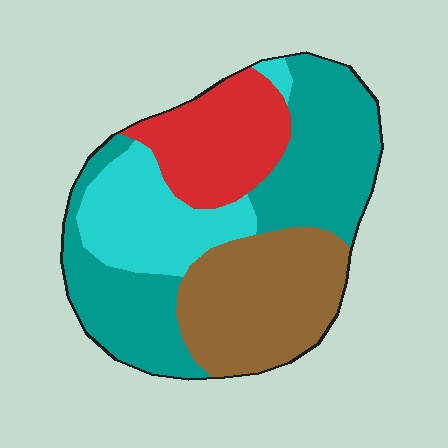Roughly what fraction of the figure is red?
Red takes up less than a quarter of the figure.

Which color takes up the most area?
Teal, at roughly 40%.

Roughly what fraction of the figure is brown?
Brown takes up about one quarter (1/4) of the figure.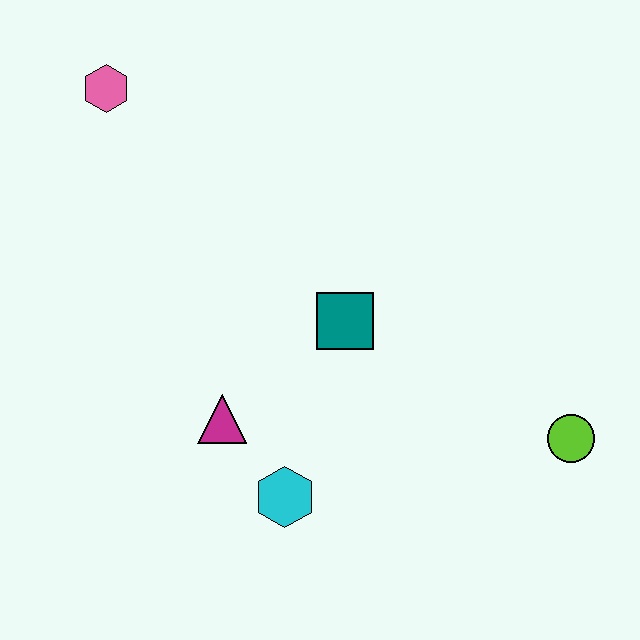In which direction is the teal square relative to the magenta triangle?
The teal square is to the right of the magenta triangle.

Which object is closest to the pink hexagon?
The teal square is closest to the pink hexagon.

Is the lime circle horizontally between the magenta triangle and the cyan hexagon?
No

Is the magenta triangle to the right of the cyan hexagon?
No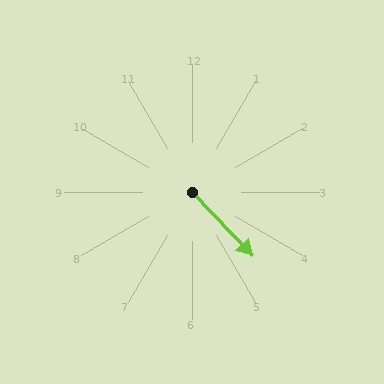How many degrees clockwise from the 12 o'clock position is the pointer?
Approximately 136 degrees.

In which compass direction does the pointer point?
Southeast.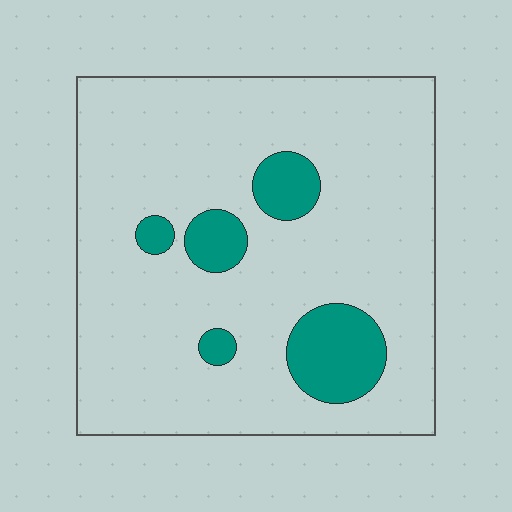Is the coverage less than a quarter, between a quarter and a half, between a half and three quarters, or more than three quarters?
Less than a quarter.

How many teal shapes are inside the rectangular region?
5.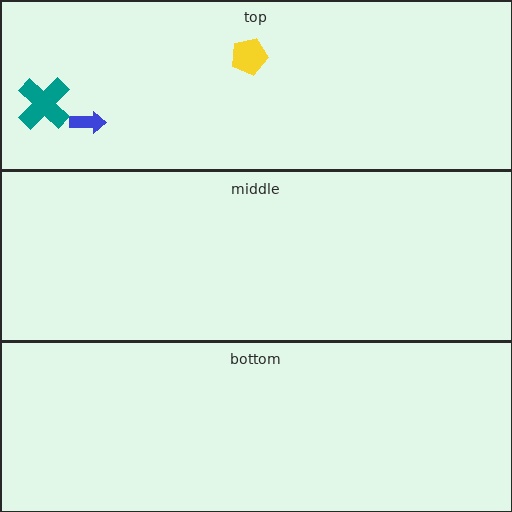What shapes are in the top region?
The blue arrow, the teal cross, the yellow pentagon.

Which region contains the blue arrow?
The top region.